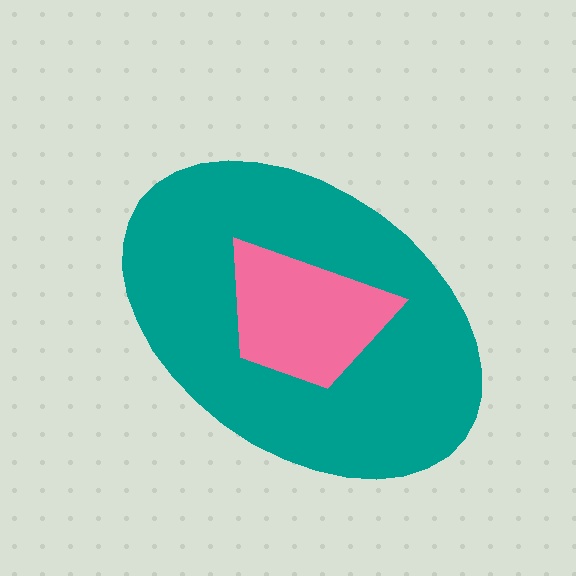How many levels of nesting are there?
2.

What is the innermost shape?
The pink trapezoid.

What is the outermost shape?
The teal ellipse.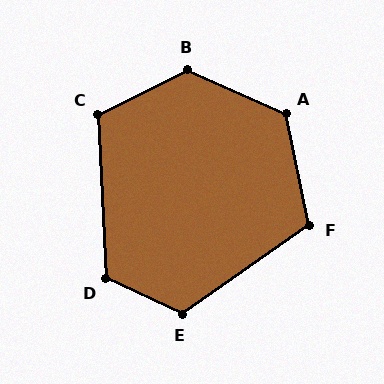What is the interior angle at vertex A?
Approximately 126 degrees (obtuse).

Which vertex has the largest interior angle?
B, at approximately 129 degrees.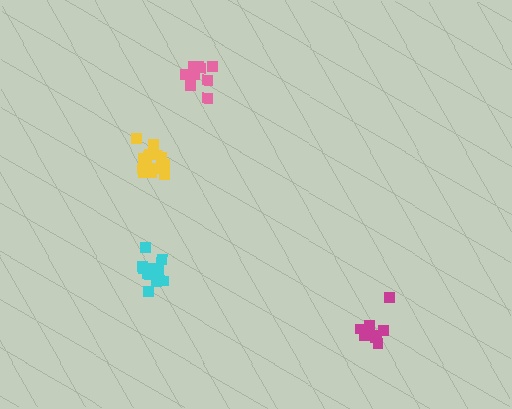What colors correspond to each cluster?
The clusters are colored: cyan, magenta, pink, yellow.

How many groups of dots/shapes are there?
There are 4 groups.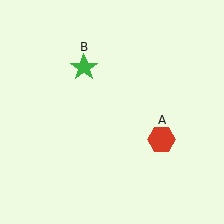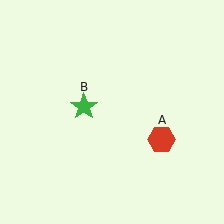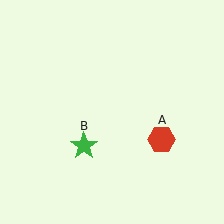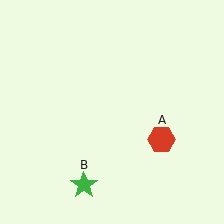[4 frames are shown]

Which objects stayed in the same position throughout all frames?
Red hexagon (object A) remained stationary.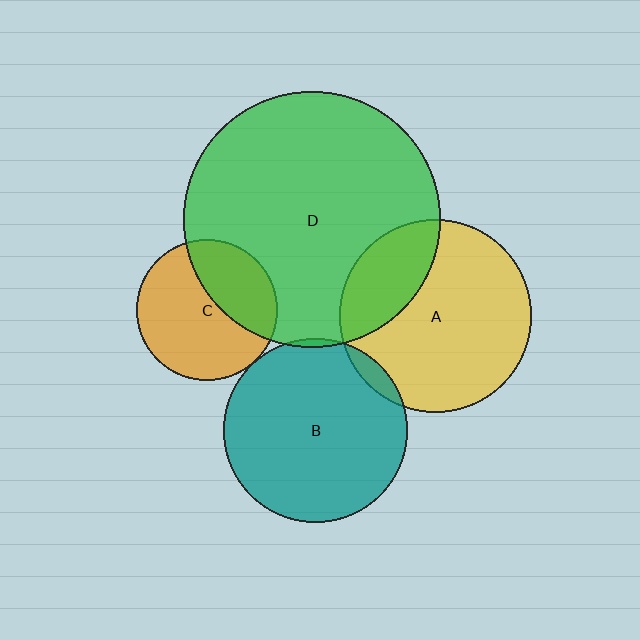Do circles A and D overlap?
Yes.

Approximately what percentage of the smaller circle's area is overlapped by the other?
Approximately 25%.